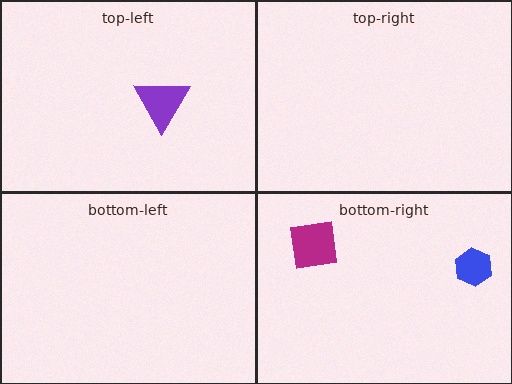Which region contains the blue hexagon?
The bottom-right region.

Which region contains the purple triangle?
The top-left region.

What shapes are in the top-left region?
The purple triangle.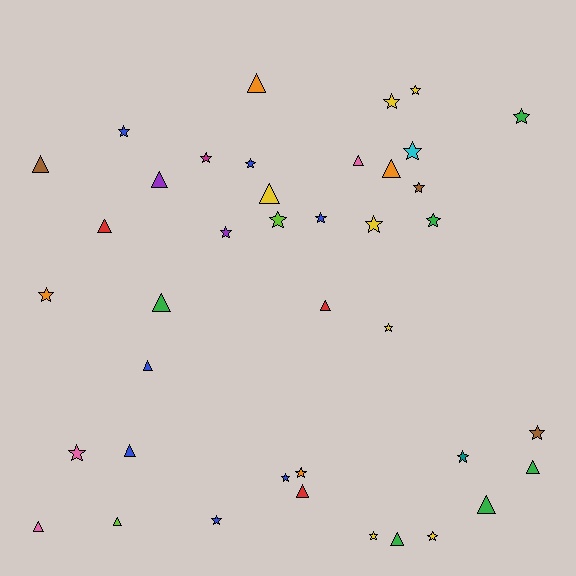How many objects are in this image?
There are 40 objects.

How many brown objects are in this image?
There are 3 brown objects.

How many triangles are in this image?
There are 17 triangles.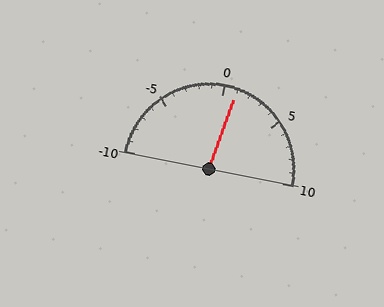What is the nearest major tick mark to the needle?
The nearest major tick mark is 0.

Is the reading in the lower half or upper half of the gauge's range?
The reading is in the upper half of the range (-10 to 10).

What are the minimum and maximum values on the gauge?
The gauge ranges from -10 to 10.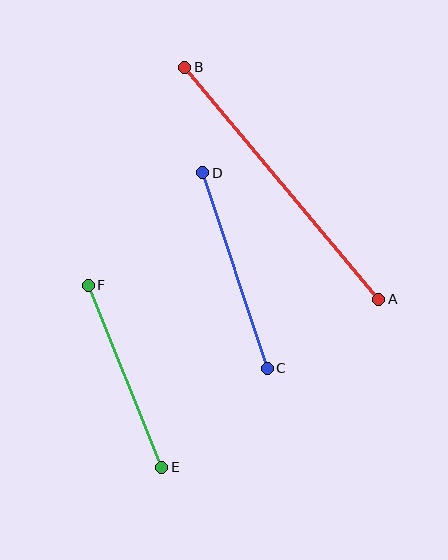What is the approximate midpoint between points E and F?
The midpoint is at approximately (125, 376) pixels.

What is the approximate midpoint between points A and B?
The midpoint is at approximately (282, 183) pixels.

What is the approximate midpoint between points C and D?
The midpoint is at approximately (235, 271) pixels.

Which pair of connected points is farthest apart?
Points A and B are farthest apart.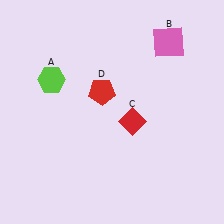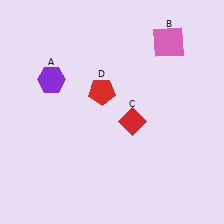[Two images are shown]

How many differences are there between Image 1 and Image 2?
There is 1 difference between the two images.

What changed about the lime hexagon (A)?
In Image 1, A is lime. In Image 2, it changed to purple.